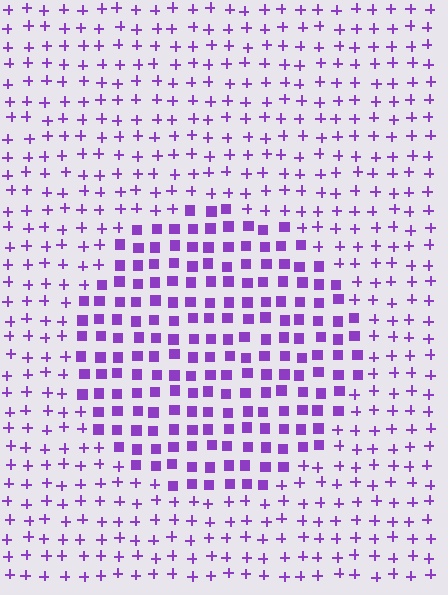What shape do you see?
I see a circle.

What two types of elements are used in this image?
The image uses squares inside the circle region and plus signs outside it.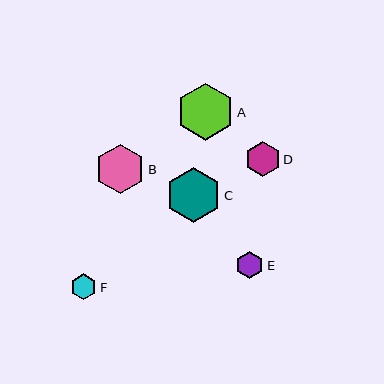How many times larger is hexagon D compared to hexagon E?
Hexagon D is approximately 1.3 times the size of hexagon E.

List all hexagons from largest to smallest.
From largest to smallest: A, C, B, D, E, F.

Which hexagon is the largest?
Hexagon A is the largest with a size of approximately 57 pixels.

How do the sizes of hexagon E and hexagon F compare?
Hexagon E and hexagon F are approximately the same size.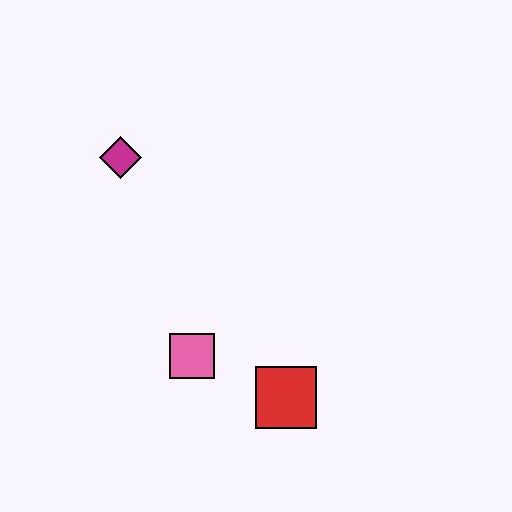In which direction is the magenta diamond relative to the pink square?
The magenta diamond is above the pink square.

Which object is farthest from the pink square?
The magenta diamond is farthest from the pink square.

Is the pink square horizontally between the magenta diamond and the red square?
Yes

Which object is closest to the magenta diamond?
The pink square is closest to the magenta diamond.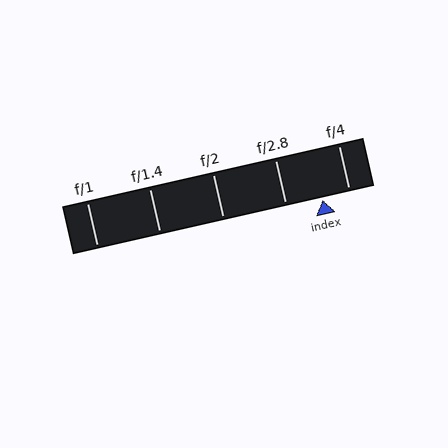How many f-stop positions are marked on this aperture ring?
There are 5 f-stop positions marked.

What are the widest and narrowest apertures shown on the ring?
The widest aperture shown is f/1 and the narrowest is f/4.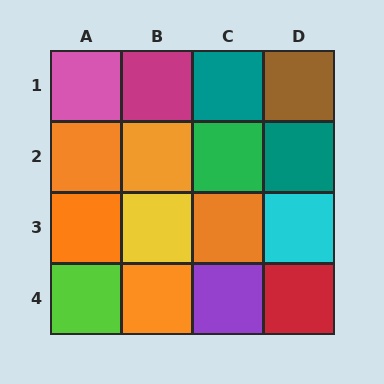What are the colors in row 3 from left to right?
Orange, yellow, orange, cyan.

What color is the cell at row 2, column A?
Orange.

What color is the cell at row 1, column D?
Brown.